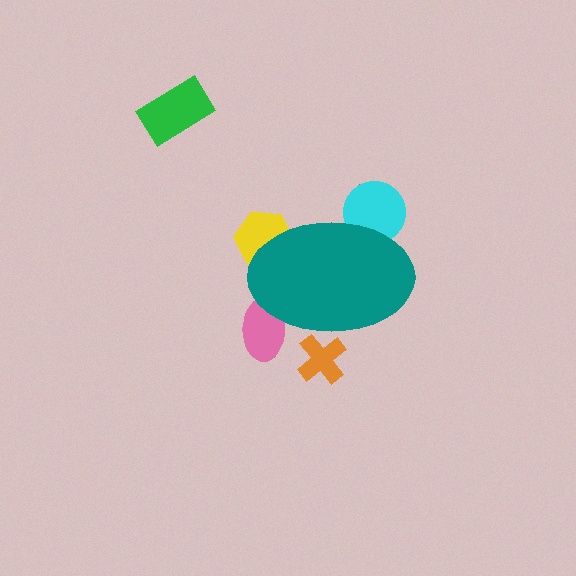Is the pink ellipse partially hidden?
Yes, the pink ellipse is partially hidden behind the teal ellipse.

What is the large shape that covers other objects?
A teal ellipse.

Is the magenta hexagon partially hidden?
Yes, the magenta hexagon is partially hidden behind the teal ellipse.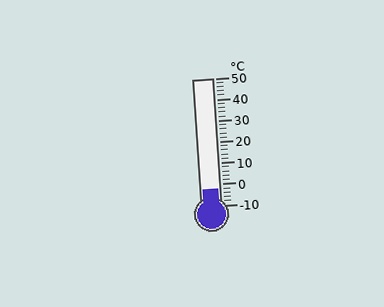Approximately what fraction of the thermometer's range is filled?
The thermometer is filled to approximately 15% of its range.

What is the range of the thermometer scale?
The thermometer scale ranges from -10°C to 50°C.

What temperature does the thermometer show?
The thermometer shows approximately -2°C.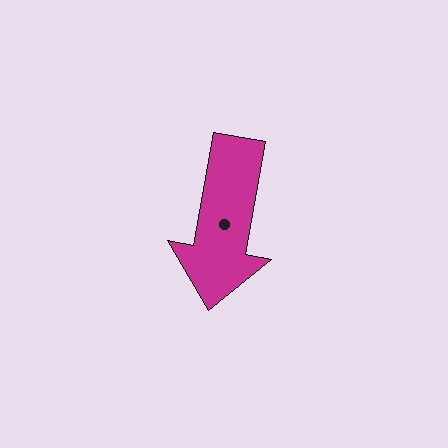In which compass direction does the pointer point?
South.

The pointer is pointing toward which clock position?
Roughly 6 o'clock.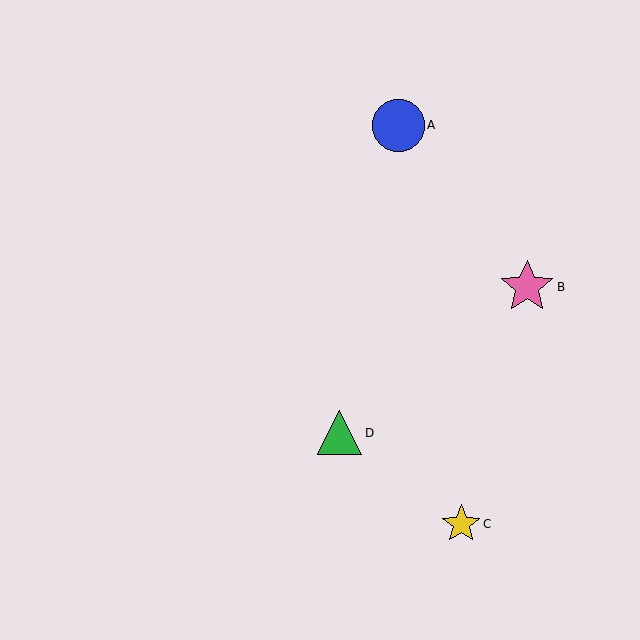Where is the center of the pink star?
The center of the pink star is at (527, 287).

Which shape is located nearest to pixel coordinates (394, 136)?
The blue circle (labeled A) at (398, 125) is nearest to that location.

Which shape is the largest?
The pink star (labeled B) is the largest.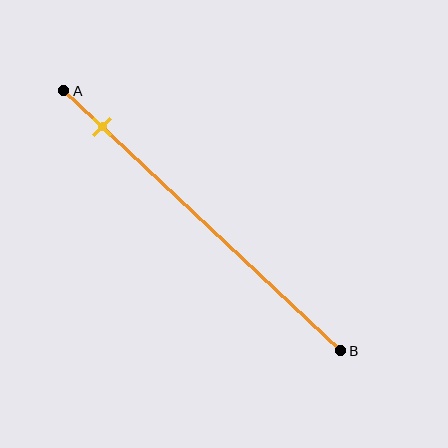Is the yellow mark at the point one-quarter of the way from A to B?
No, the mark is at about 15% from A, not at the 25% one-quarter point.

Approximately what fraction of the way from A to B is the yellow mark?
The yellow mark is approximately 15% of the way from A to B.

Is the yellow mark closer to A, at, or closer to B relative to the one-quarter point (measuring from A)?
The yellow mark is closer to point A than the one-quarter point of segment AB.